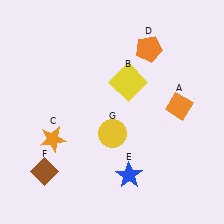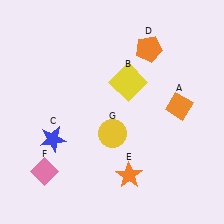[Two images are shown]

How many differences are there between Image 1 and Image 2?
There are 3 differences between the two images.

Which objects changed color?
C changed from orange to blue. E changed from blue to orange. F changed from brown to pink.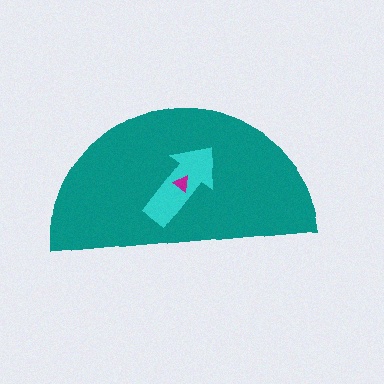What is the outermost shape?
The teal semicircle.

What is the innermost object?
The magenta triangle.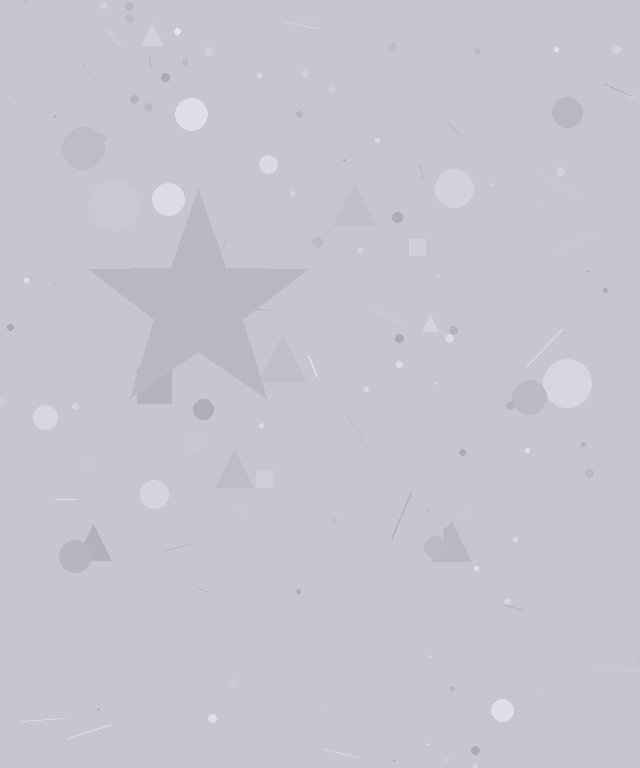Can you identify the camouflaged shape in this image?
The camouflaged shape is a star.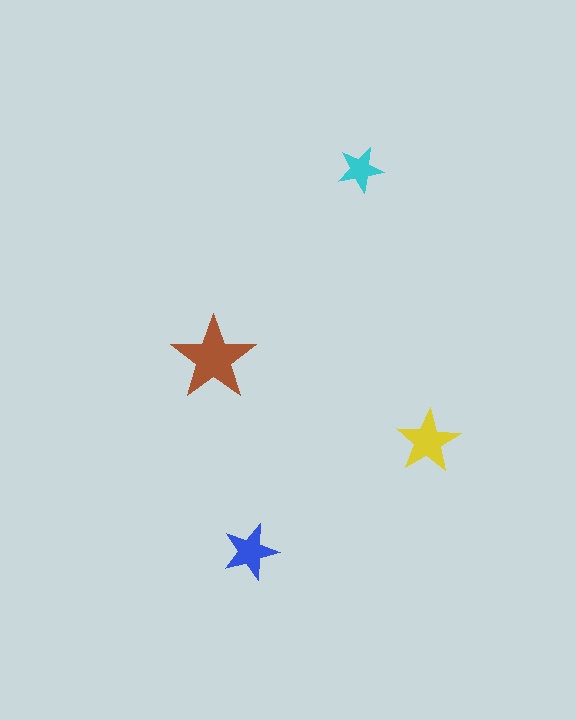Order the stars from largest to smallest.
the brown one, the yellow one, the blue one, the cyan one.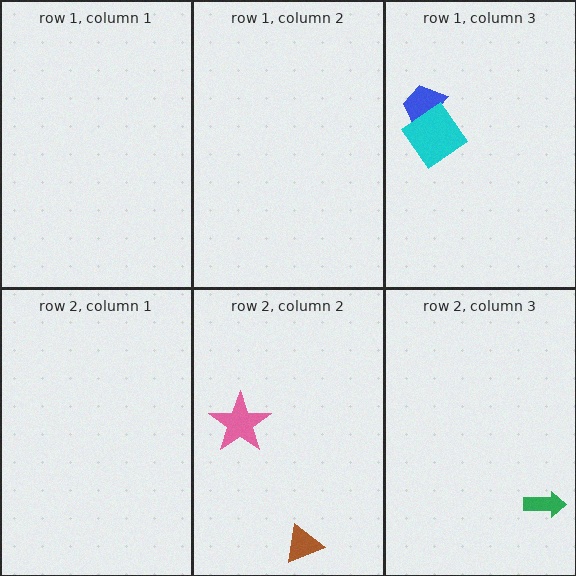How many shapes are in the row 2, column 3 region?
1.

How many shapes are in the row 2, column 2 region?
2.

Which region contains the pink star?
The row 2, column 2 region.